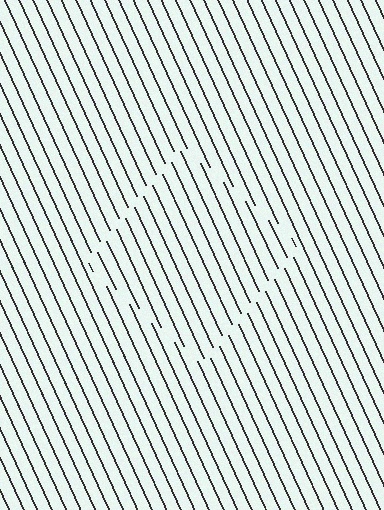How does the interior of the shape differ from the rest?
The interior of the shape contains the same grating, shifted by half a period — the contour is defined by the phase discontinuity where line-ends from the inner and outer gratings abut.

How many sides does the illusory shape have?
4 sides — the line-ends trace a square.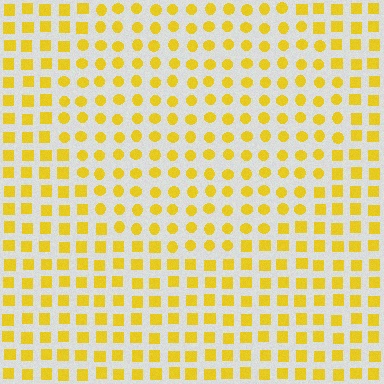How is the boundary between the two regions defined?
The boundary is defined by a change in element shape: circles inside vs. squares outside. All elements share the same color and spacing.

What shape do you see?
I see a circle.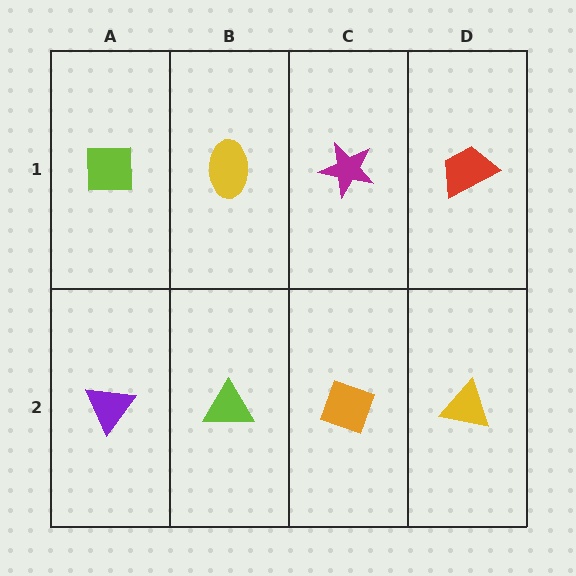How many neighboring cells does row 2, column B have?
3.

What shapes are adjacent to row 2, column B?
A yellow ellipse (row 1, column B), a purple triangle (row 2, column A), an orange diamond (row 2, column C).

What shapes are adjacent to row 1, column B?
A lime triangle (row 2, column B), a lime square (row 1, column A), a magenta star (row 1, column C).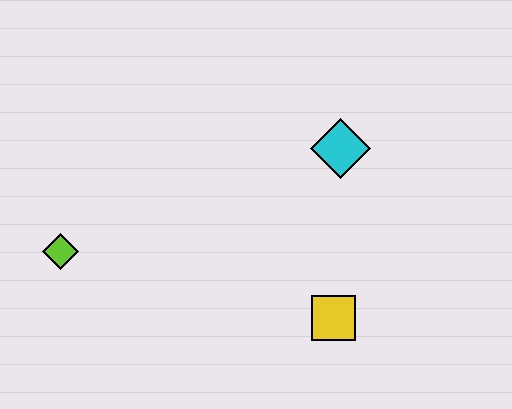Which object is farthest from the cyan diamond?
The lime diamond is farthest from the cyan diamond.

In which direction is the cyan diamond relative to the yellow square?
The cyan diamond is above the yellow square.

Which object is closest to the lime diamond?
The yellow square is closest to the lime diamond.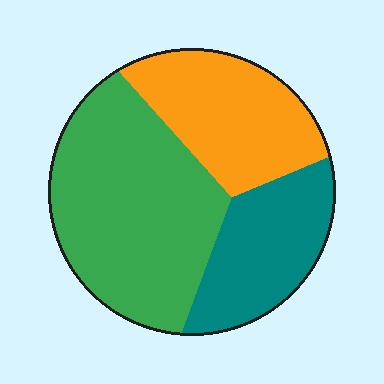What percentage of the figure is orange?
Orange takes up about one quarter (1/4) of the figure.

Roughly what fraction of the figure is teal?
Teal covers roughly 25% of the figure.